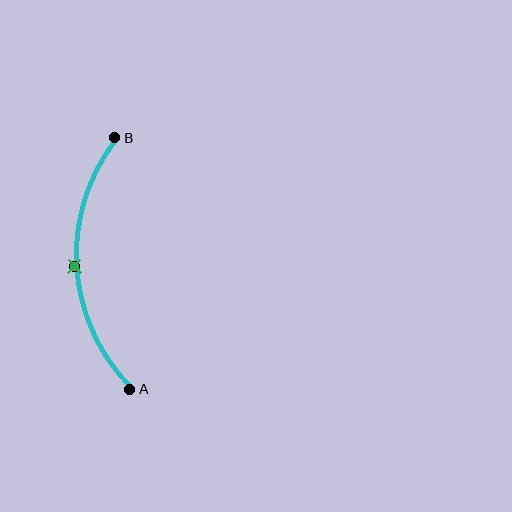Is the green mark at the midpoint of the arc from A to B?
Yes. The green mark lies on the arc at equal arc-length from both A and B — it is the arc midpoint.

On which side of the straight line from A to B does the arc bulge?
The arc bulges to the left of the straight line connecting A and B.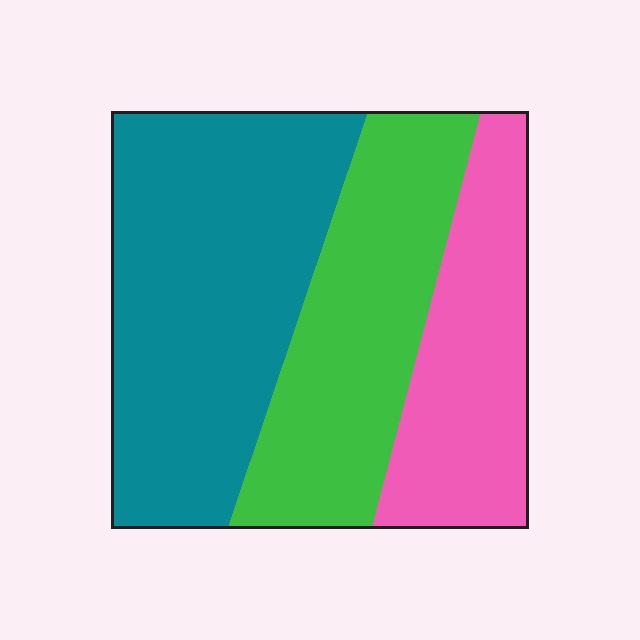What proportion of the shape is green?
Green takes up about one third (1/3) of the shape.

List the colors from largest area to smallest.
From largest to smallest: teal, green, pink.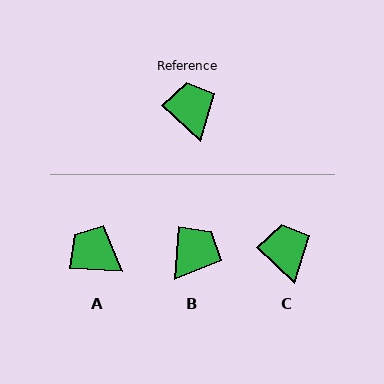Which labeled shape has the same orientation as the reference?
C.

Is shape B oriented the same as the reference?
No, it is off by about 51 degrees.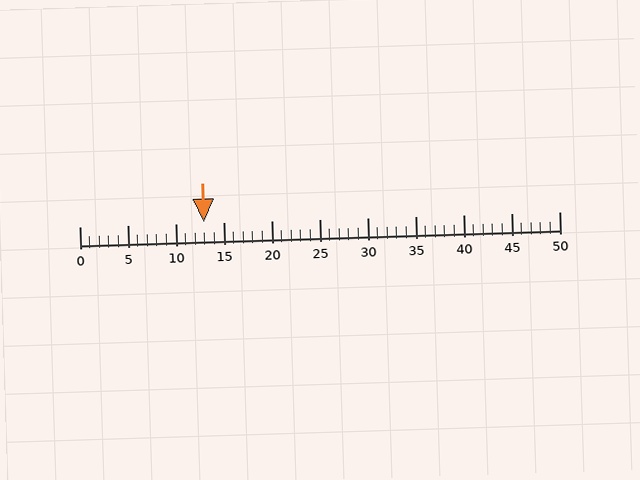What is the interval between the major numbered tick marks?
The major tick marks are spaced 5 units apart.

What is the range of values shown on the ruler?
The ruler shows values from 0 to 50.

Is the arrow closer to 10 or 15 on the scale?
The arrow is closer to 15.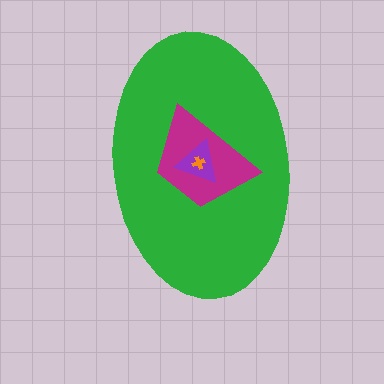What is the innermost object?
The orange cross.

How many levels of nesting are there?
4.